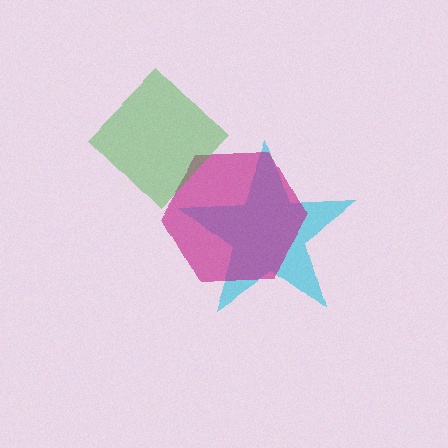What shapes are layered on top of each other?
The layered shapes are: a cyan star, a magenta hexagon, a green diamond.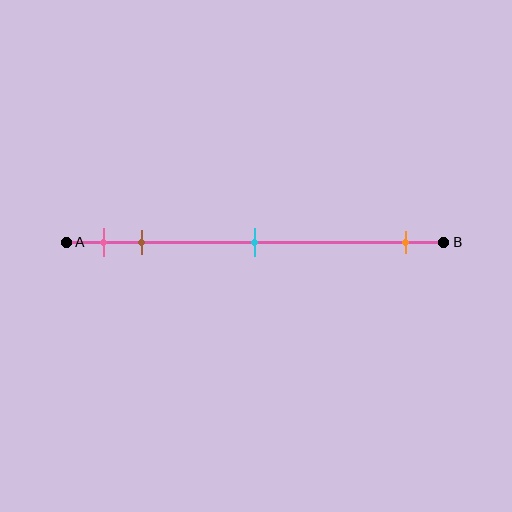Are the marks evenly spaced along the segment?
No, the marks are not evenly spaced.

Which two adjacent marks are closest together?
The pink and brown marks are the closest adjacent pair.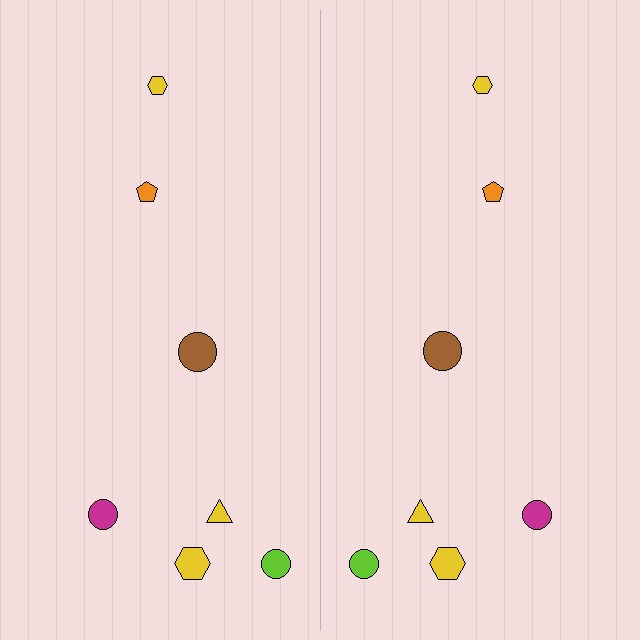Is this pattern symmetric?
Yes, this pattern has bilateral (reflection) symmetry.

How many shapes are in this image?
There are 14 shapes in this image.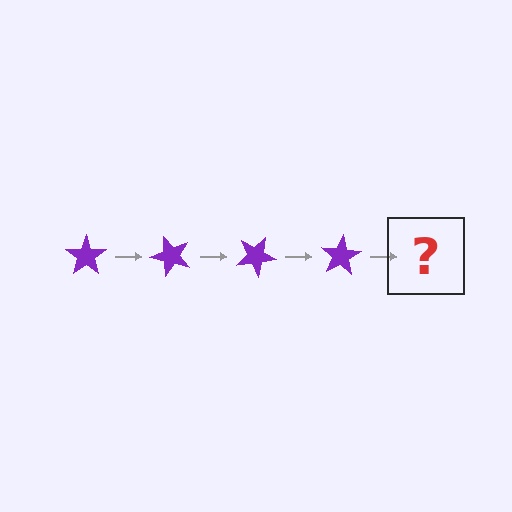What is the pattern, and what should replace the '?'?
The pattern is that the star rotates 50 degrees each step. The '?' should be a purple star rotated 200 degrees.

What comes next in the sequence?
The next element should be a purple star rotated 200 degrees.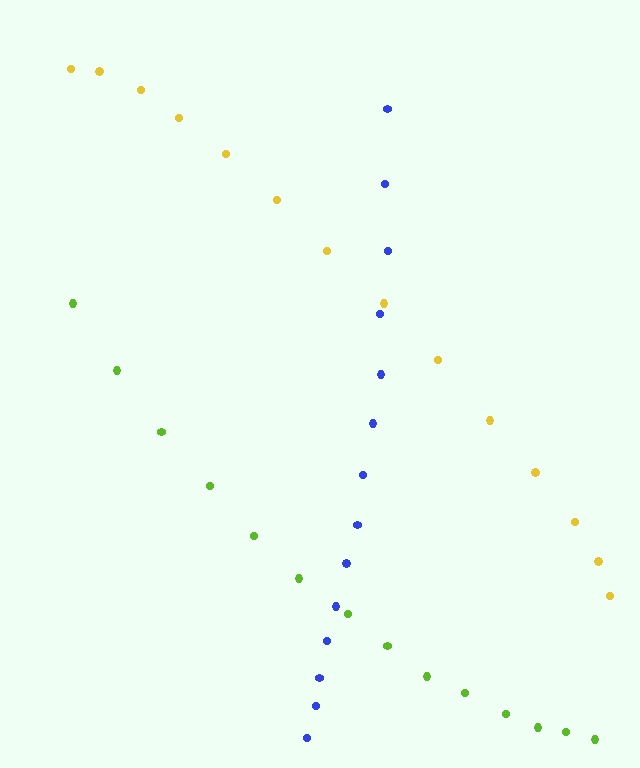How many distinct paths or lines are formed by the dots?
There are 3 distinct paths.